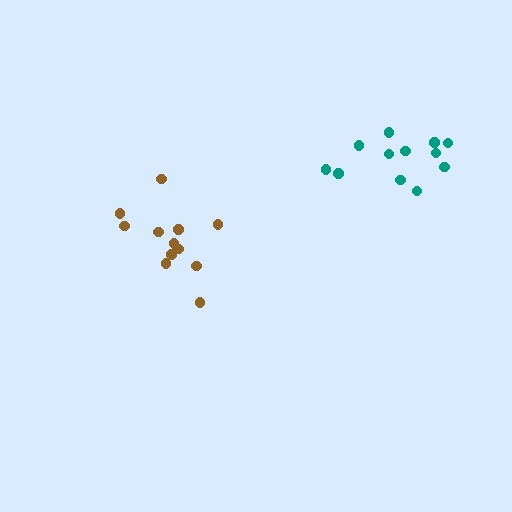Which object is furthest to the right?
The teal cluster is rightmost.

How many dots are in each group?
Group 1: 12 dots, Group 2: 12 dots (24 total).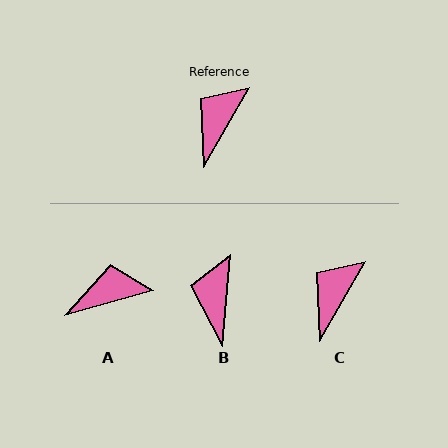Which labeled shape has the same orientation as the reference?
C.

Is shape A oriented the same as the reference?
No, it is off by about 44 degrees.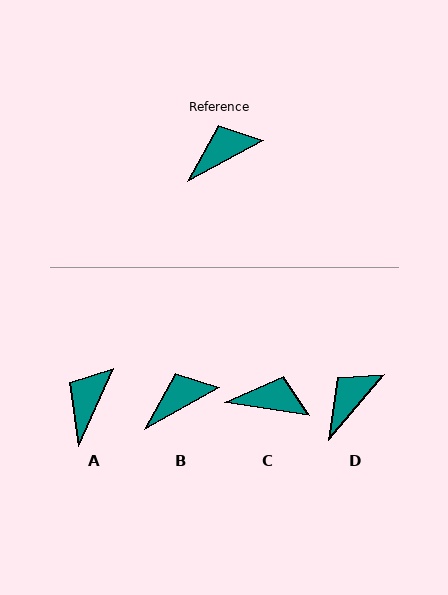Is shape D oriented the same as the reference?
No, it is off by about 21 degrees.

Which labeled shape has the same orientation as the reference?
B.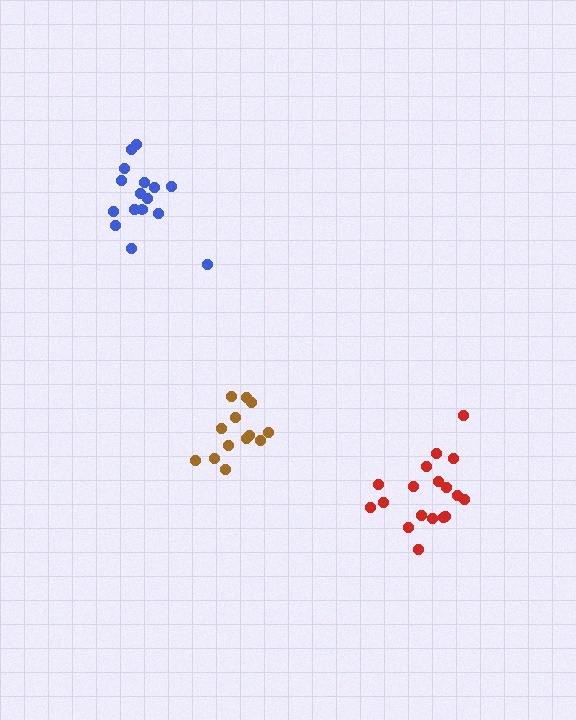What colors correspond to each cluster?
The clusters are colored: brown, red, blue.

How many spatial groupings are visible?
There are 3 spatial groupings.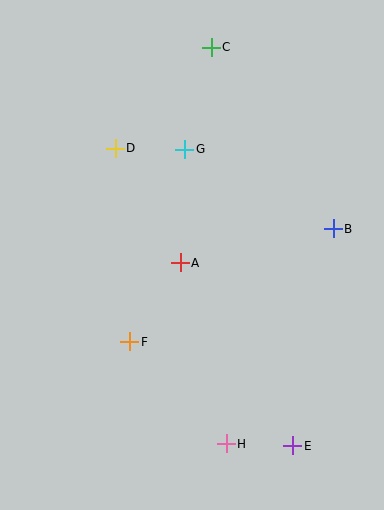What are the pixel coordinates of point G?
Point G is at (185, 149).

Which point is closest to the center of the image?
Point A at (180, 263) is closest to the center.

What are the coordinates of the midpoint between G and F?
The midpoint between G and F is at (157, 246).